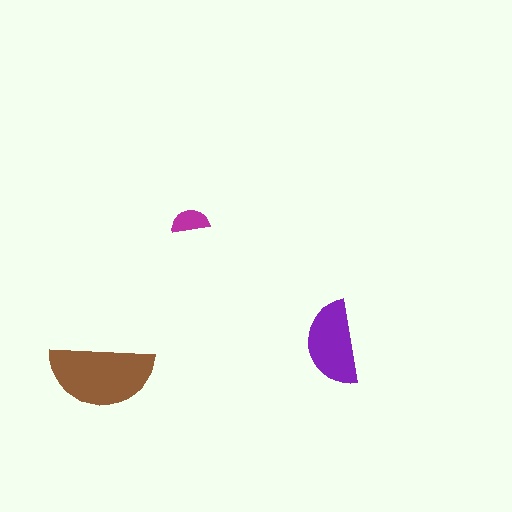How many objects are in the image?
There are 3 objects in the image.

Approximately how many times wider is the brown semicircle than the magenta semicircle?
About 2.5 times wider.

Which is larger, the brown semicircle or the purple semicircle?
The brown one.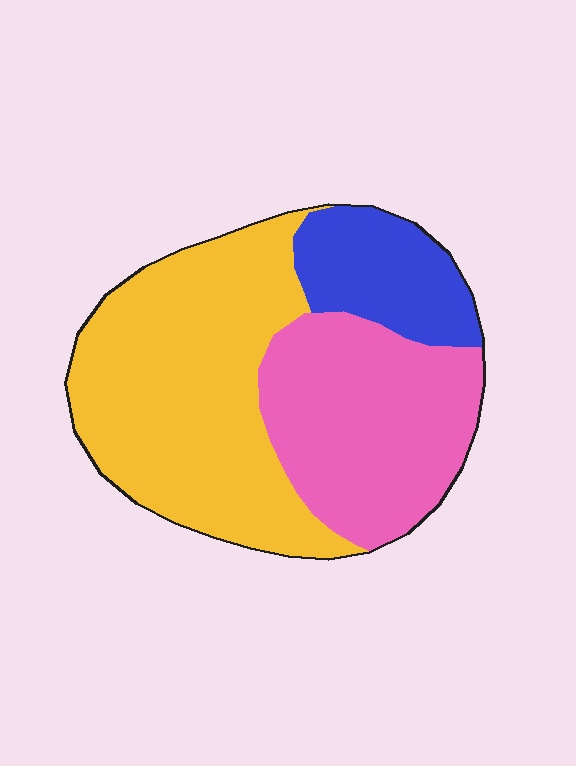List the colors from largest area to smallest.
From largest to smallest: yellow, pink, blue.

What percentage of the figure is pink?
Pink covers around 35% of the figure.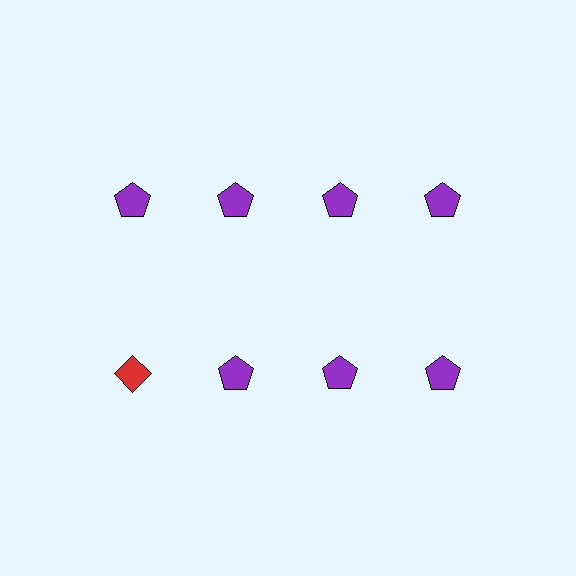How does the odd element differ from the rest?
It differs in both color (red instead of purple) and shape (diamond instead of pentagon).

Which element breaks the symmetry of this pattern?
The red diamond in the second row, leftmost column breaks the symmetry. All other shapes are purple pentagons.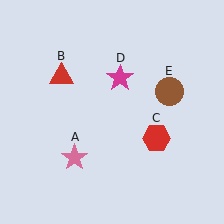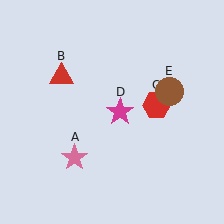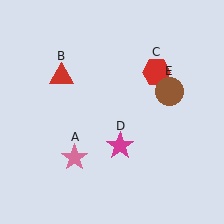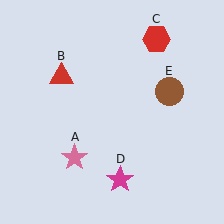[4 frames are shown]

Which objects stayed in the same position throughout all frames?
Pink star (object A) and red triangle (object B) and brown circle (object E) remained stationary.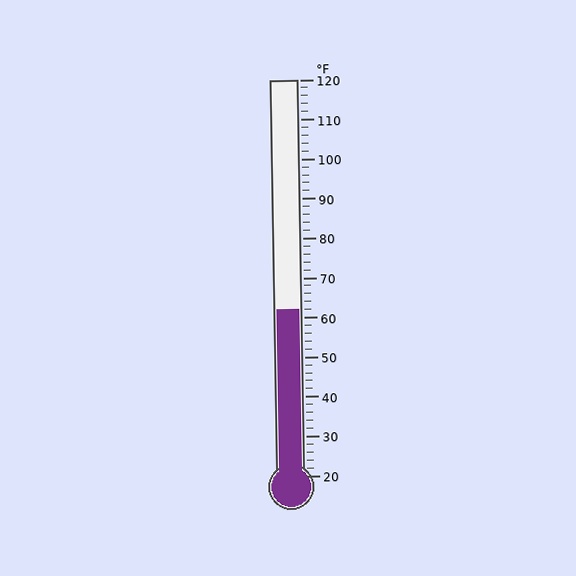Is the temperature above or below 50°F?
The temperature is above 50°F.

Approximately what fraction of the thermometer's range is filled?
The thermometer is filled to approximately 40% of its range.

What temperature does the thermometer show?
The thermometer shows approximately 62°F.